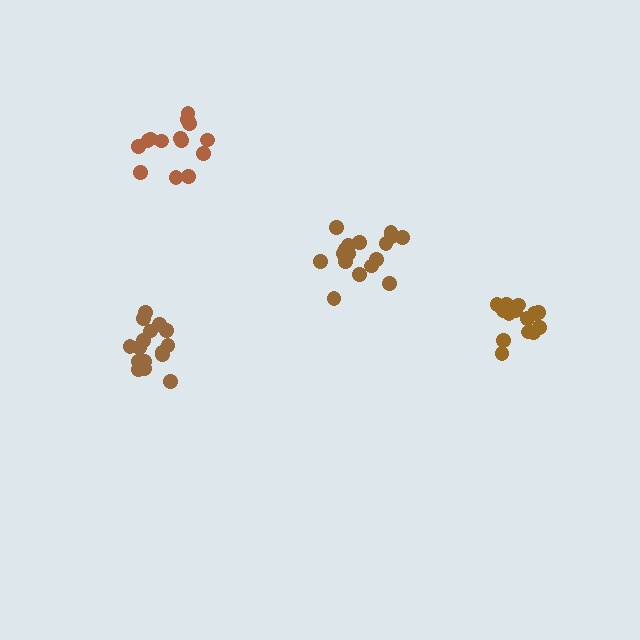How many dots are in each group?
Group 1: 17 dots, Group 2: 18 dots, Group 3: 14 dots, Group 4: 14 dots (63 total).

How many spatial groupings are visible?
There are 4 spatial groupings.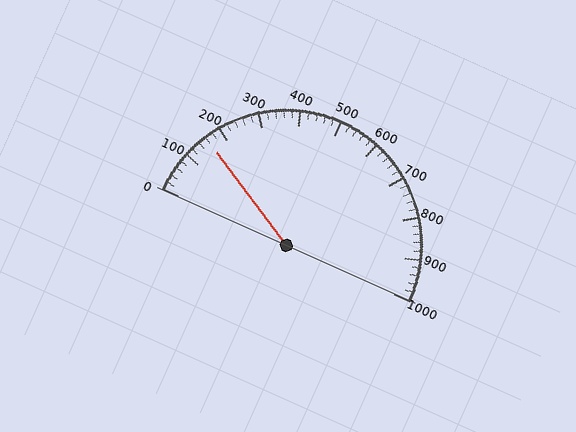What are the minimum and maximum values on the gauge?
The gauge ranges from 0 to 1000.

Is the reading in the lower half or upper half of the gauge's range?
The reading is in the lower half of the range (0 to 1000).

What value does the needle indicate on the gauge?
The needle indicates approximately 160.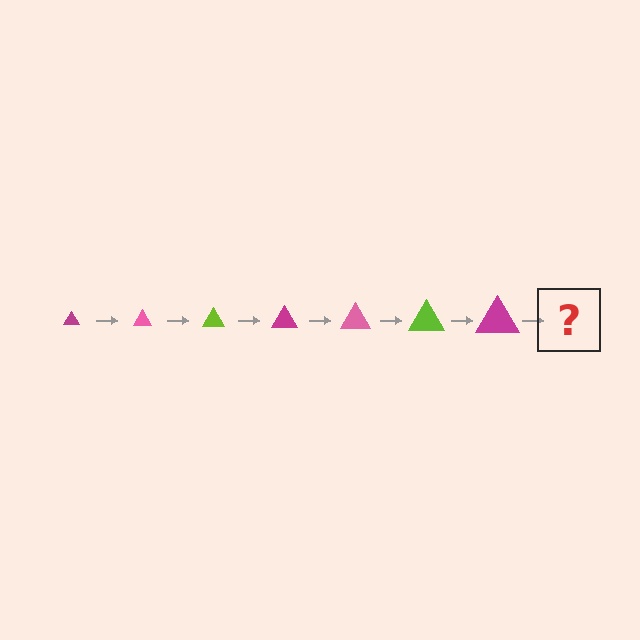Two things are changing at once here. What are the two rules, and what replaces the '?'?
The two rules are that the triangle grows larger each step and the color cycles through magenta, pink, and lime. The '?' should be a pink triangle, larger than the previous one.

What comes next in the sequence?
The next element should be a pink triangle, larger than the previous one.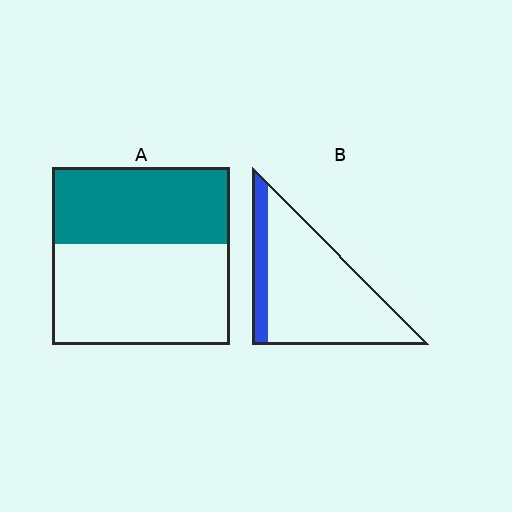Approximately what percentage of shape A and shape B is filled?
A is approximately 45% and B is approximately 15%.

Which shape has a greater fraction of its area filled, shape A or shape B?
Shape A.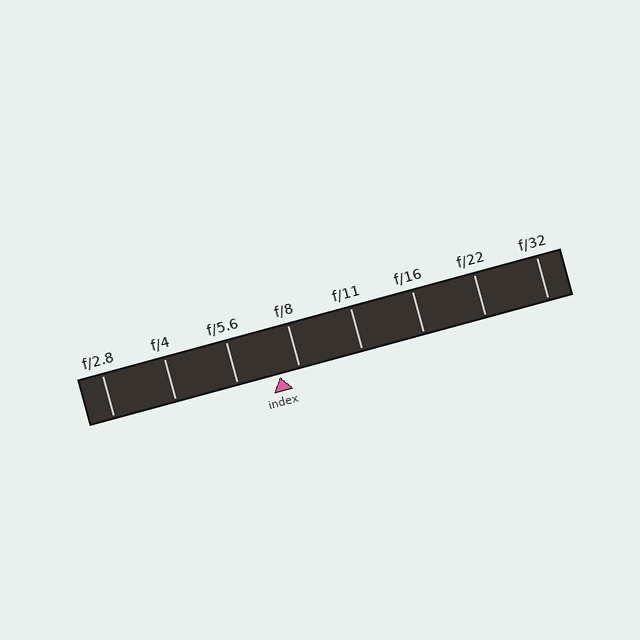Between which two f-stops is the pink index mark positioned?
The index mark is between f/5.6 and f/8.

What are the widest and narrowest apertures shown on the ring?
The widest aperture shown is f/2.8 and the narrowest is f/32.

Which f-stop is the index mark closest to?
The index mark is closest to f/8.